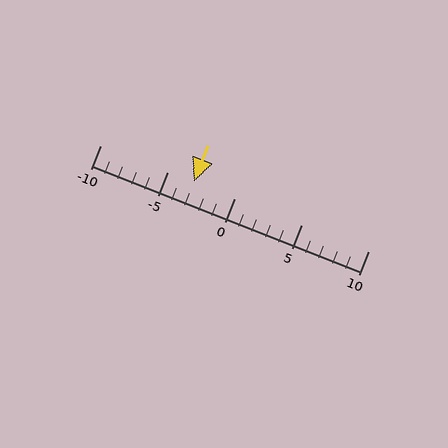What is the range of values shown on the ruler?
The ruler shows values from -10 to 10.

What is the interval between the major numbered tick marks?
The major tick marks are spaced 5 units apart.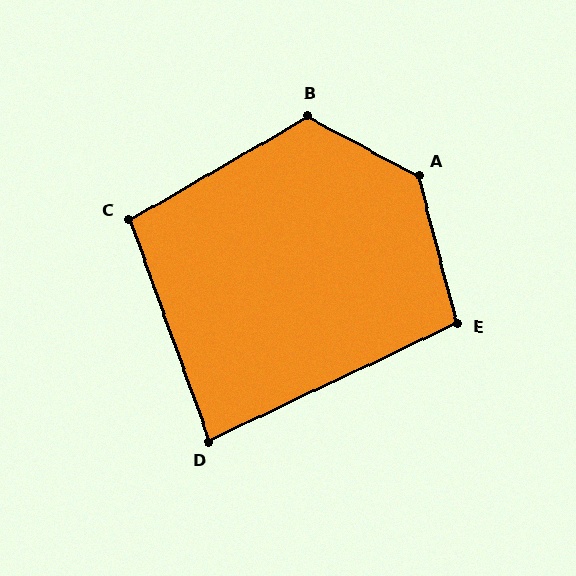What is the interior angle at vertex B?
Approximately 122 degrees (obtuse).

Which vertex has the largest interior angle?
A, at approximately 132 degrees.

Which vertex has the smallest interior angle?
D, at approximately 84 degrees.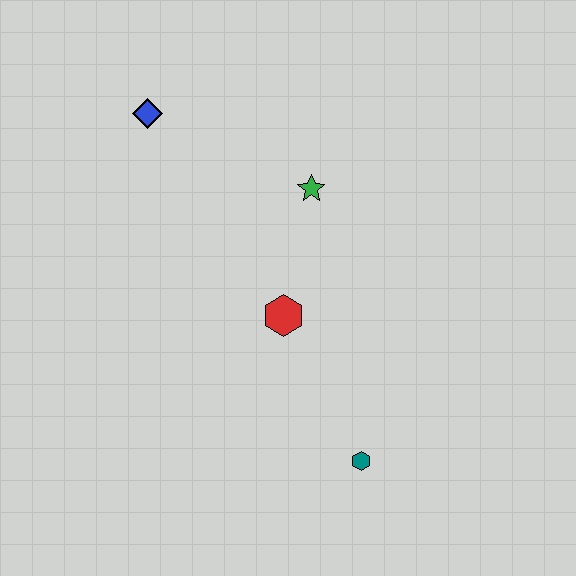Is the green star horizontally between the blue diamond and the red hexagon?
No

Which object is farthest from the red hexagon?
The blue diamond is farthest from the red hexagon.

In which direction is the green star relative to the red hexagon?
The green star is above the red hexagon.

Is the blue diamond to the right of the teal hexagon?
No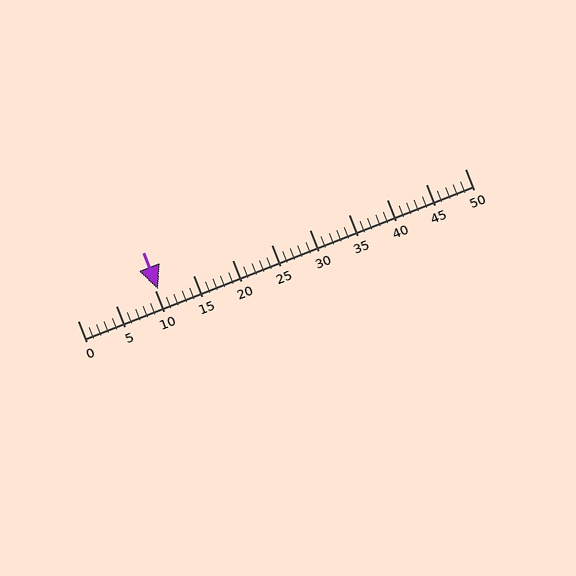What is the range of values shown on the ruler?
The ruler shows values from 0 to 50.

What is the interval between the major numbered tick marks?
The major tick marks are spaced 5 units apart.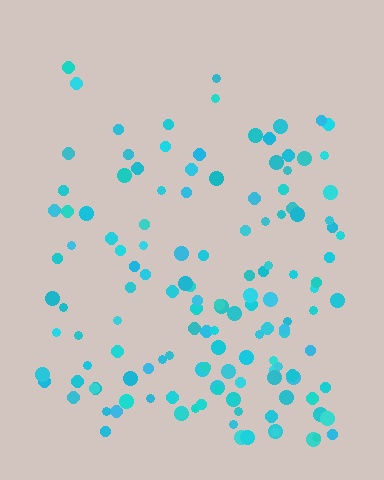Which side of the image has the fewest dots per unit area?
The top.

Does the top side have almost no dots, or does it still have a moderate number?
Still a moderate number, just noticeably fewer than the bottom.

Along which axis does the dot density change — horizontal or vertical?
Vertical.